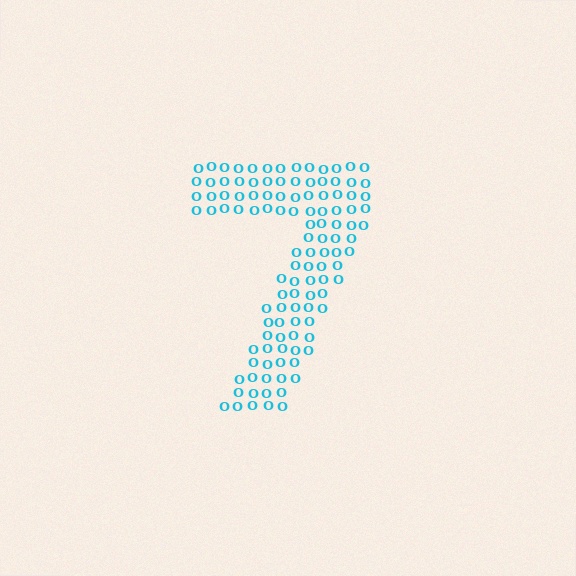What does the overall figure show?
The overall figure shows the digit 7.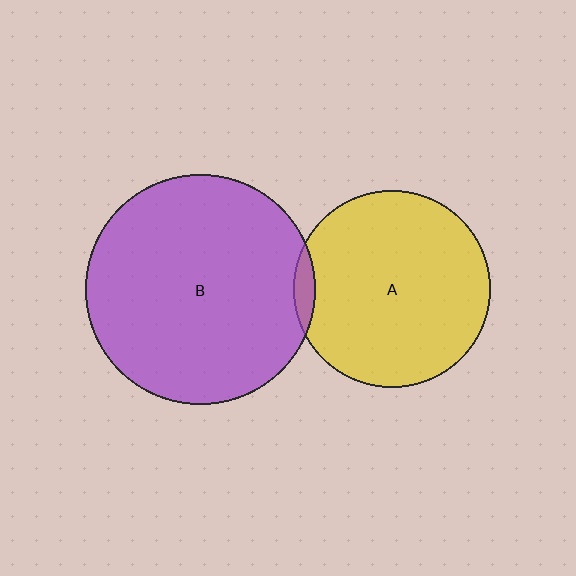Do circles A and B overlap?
Yes.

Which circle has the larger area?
Circle B (purple).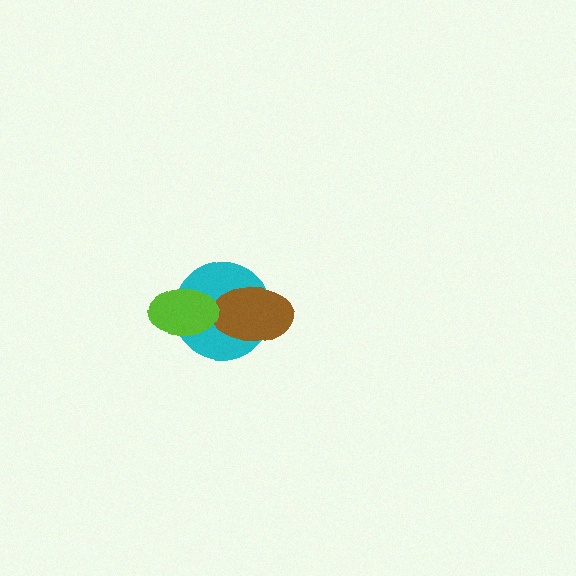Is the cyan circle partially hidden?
Yes, it is partially covered by another shape.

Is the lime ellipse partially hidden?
No, no other shape covers it.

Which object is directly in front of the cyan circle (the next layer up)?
The brown ellipse is directly in front of the cyan circle.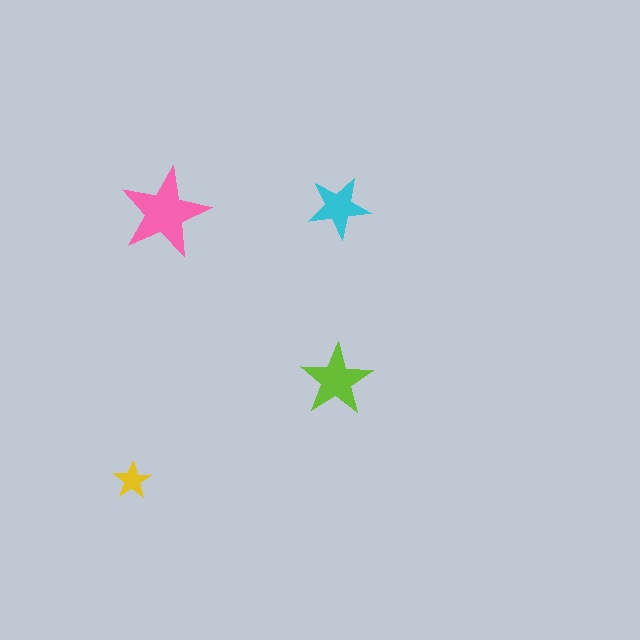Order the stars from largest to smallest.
the pink one, the lime one, the cyan one, the yellow one.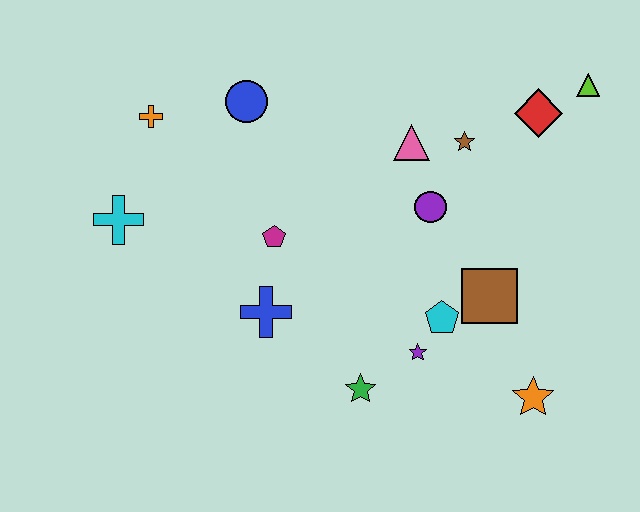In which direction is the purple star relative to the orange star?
The purple star is to the left of the orange star.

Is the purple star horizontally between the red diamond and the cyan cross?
Yes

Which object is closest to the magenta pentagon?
The blue cross is closest to the magenta pentagon.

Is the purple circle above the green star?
Yes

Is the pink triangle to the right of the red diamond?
No